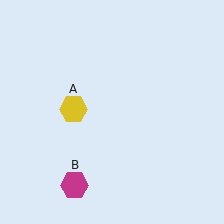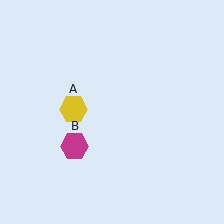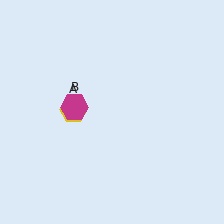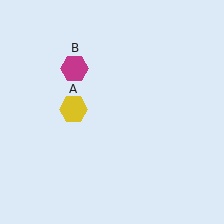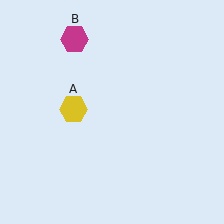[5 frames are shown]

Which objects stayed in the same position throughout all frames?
Yellow hexagon (object A) remained stationary.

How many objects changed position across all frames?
1 object changed position: magenta hexagon (object B).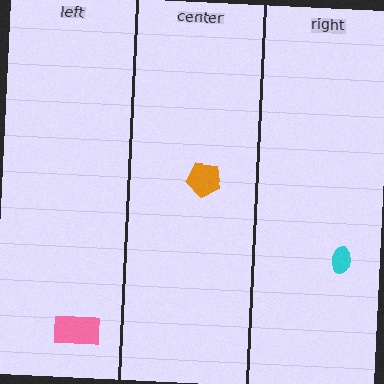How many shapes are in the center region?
1.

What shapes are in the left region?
The pink rectangle.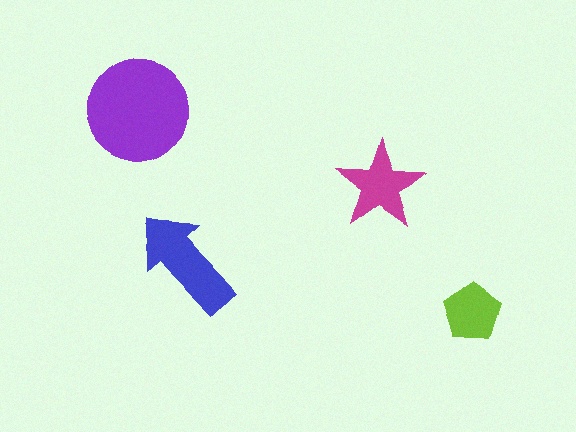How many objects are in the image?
There are 4 objects in the image.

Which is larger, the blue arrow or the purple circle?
The purple circle.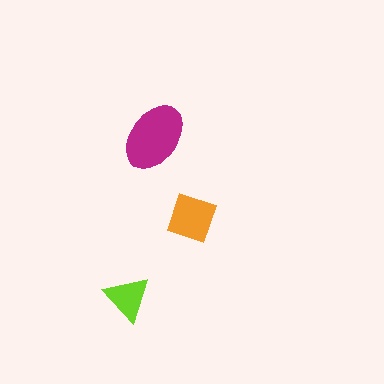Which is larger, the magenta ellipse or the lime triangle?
The magenta ellipse.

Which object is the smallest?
The lime triangle.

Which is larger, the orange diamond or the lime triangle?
The orange diamond.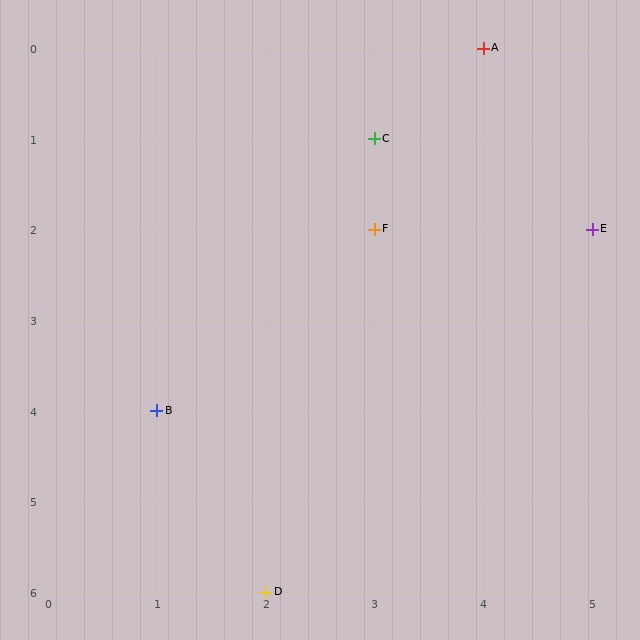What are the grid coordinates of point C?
Point C is at grid coordinates (3, 1).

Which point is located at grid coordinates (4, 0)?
Point A is at (4, 0).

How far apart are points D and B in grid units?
Points D and B are 1 column and 2 rows apart (about 2.2 grid units diagonally).